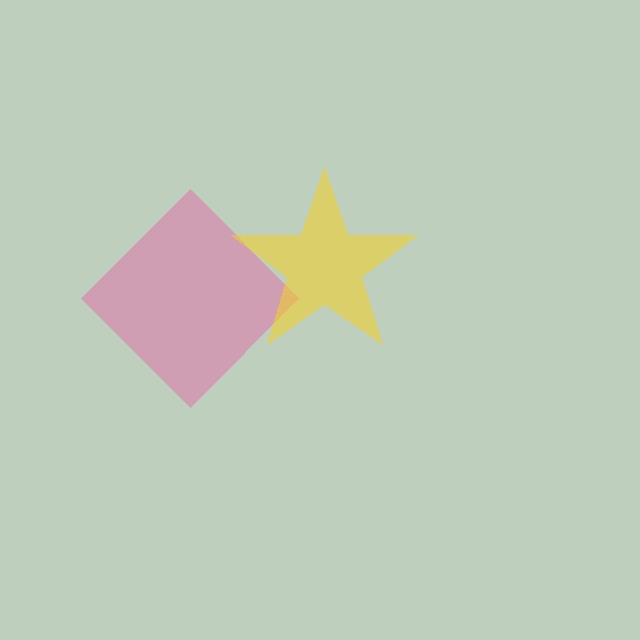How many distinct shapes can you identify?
There are 2 distinct shapes: a pink diamond, a yellow star.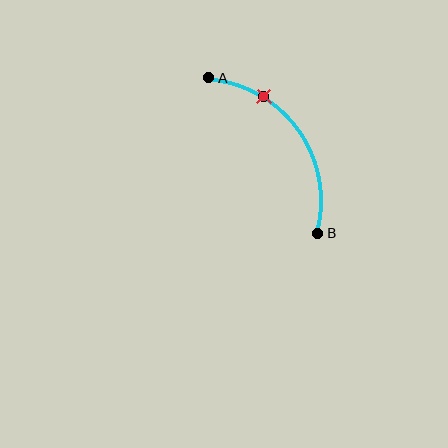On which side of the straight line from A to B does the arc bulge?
The arc bulges above and to the right of the straight line connecting A and B.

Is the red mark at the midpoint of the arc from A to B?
No. The red mark lies on the arc but is closer to endpoint A. The arc midpoint would be at the point on the curve equidistant along the arc from both A and B.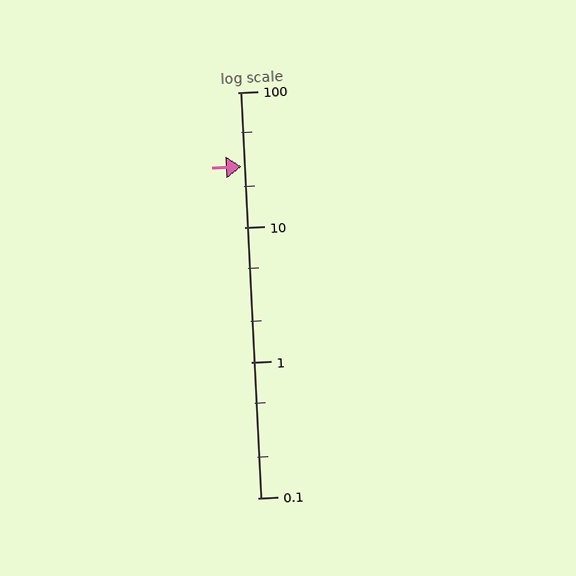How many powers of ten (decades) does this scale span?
The scale spans 3 decades, from 0.1 to 100.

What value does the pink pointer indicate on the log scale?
The pointer indicates approximately 28.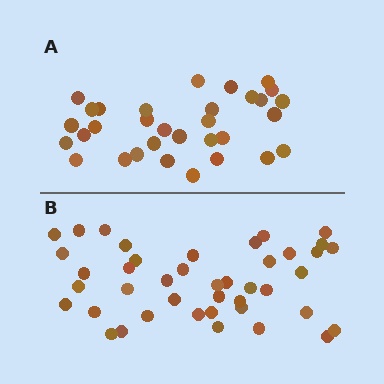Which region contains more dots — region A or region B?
Region B (the bottom region) has more dots.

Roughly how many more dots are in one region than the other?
Region B has roughly 10 or so more dots than region A.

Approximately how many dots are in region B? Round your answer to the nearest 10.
About 40 dots. (The exact count is 42, which rounds to 40.)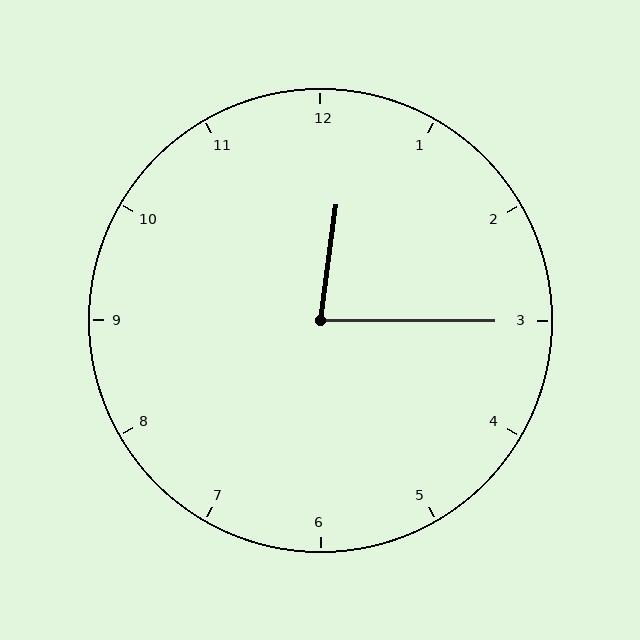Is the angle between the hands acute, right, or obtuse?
It is acute.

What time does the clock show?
12:15.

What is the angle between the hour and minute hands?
Approximately 82 degrees.